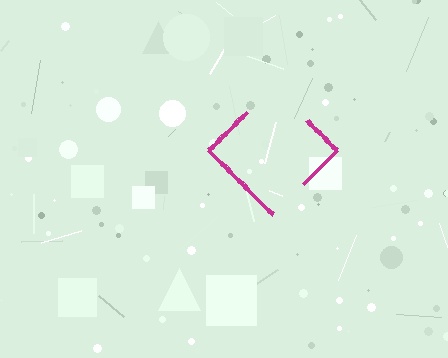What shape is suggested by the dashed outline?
The dashed outline suggests a diamond.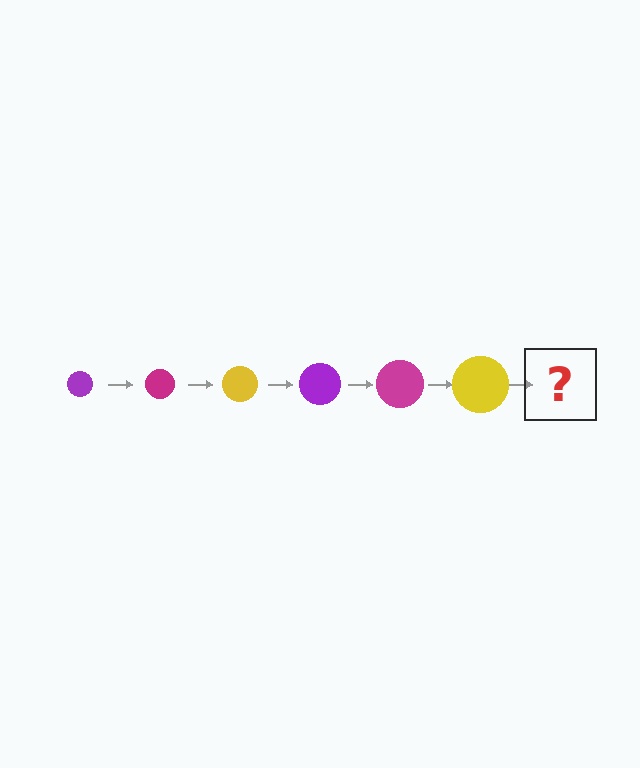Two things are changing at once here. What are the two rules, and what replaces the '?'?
The two rules are that the circle grows larger each step and the color cycles through purple, magenta, and yellow. The '?' should be a purple circle, larger than the previous one.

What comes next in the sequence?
The next element should be a purple circle, larger than the previous one.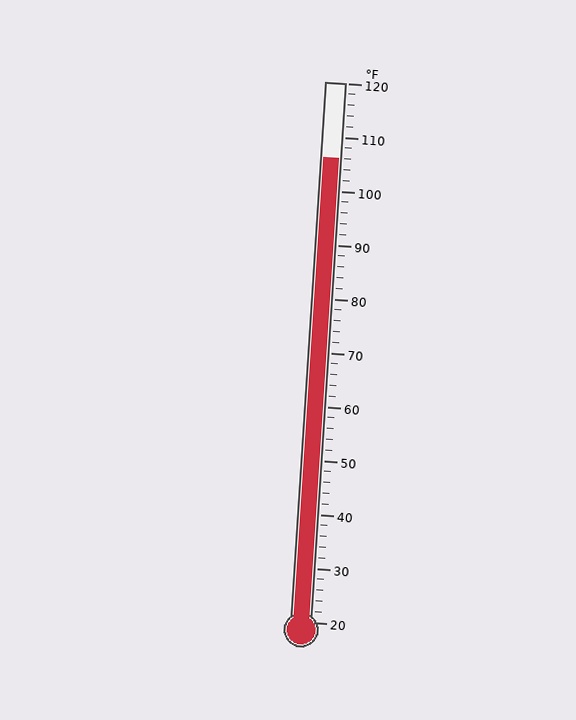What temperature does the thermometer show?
The thermometer shows approximately 106°F.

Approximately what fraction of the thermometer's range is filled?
The thermometer is filled to approximately 85% of its range.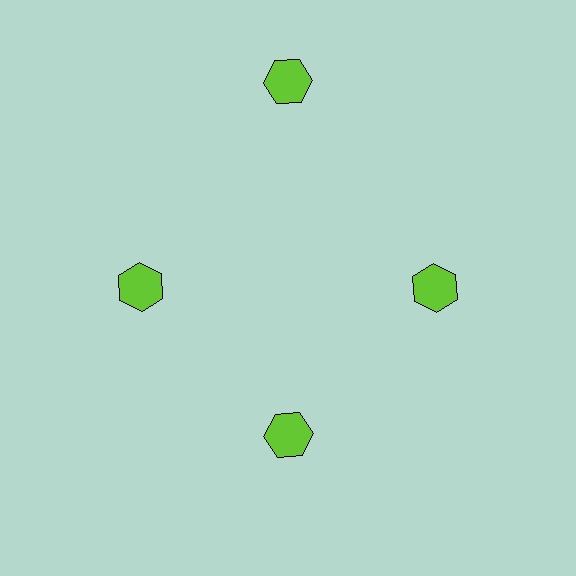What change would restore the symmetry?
The symmetry would be restored by moving it inward, back onto the ring so that all 4 hexagons sit at equal angles and equal distance from the center.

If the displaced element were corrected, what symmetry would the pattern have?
It would have 4-fold rotational symmetry — the pattern would map onto itself every 90 degrees.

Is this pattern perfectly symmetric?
No. The 4 lime hexagons are arranged in a ring, but one element near the 12 o'clock position is pushed outward from the center, breaking the 4-fold rotational symmetry.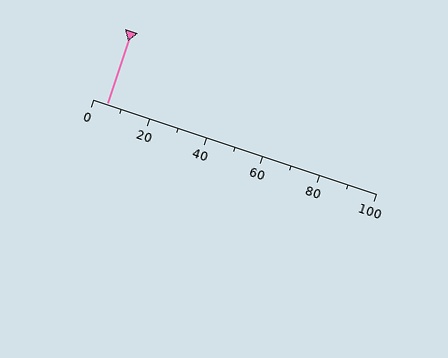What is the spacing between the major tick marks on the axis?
The major ticks are spaced 20 apart.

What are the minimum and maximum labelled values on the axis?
The axis runs from 0 to 100.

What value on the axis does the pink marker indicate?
The marker indicates approximately 5.